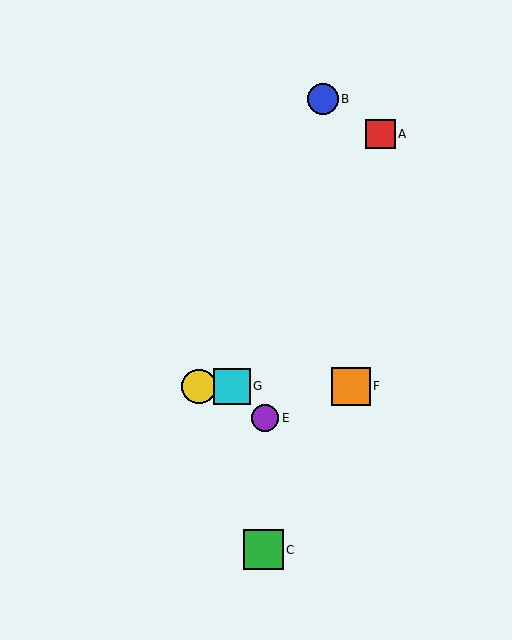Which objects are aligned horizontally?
Objects D, F, G are aligned horizontally.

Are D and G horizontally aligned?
Yes, both are at y≈386.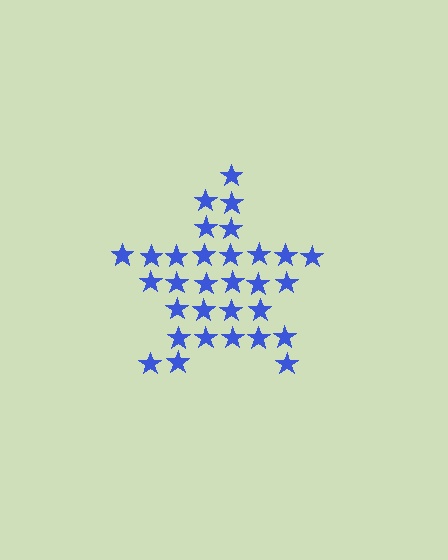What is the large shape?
The large shape is a star.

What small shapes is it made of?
It is made of small stars.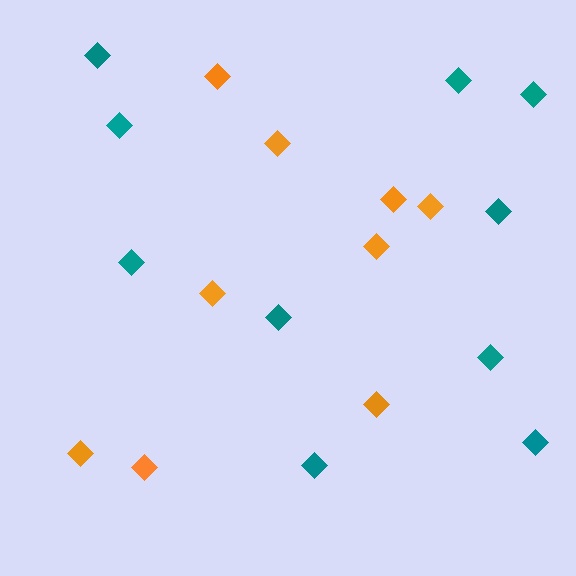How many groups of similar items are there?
There are 2 groups: one group of teal diamonds (10) and one group of orange diamonds (9).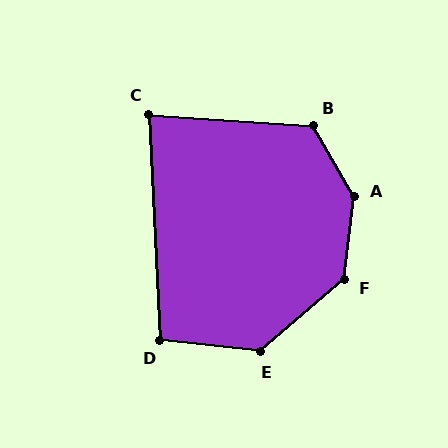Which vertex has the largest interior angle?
A, at approximately 144 degrees.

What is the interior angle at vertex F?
Approximately 137 degrees (obtuse).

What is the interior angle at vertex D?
Approximately 99 degrees (obtuse).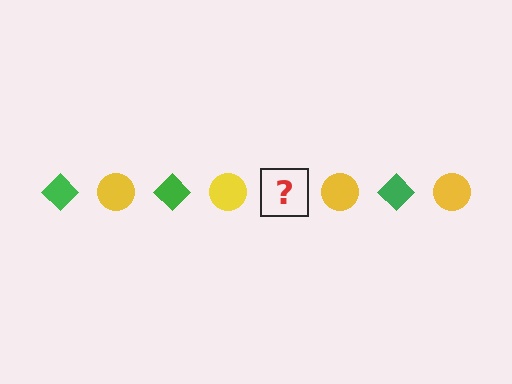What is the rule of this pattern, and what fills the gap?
The rule is that the pattern alternates between green diamond and yellow circle. The gap should be filled with a green diamond.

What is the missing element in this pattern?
The missing element is a green diamond.